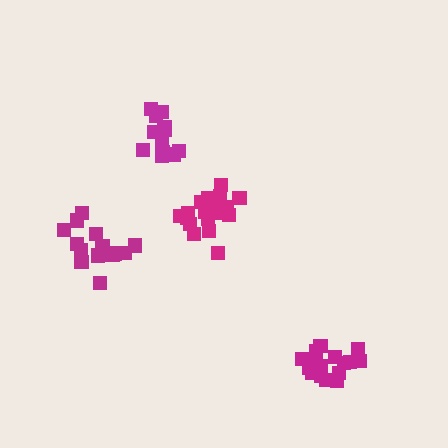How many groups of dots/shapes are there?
There are 4 groups.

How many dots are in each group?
Group 1: 15 dots, Group 2: 18 dots, Group 3: 18 dots, Group 4: 12 dots (63 total).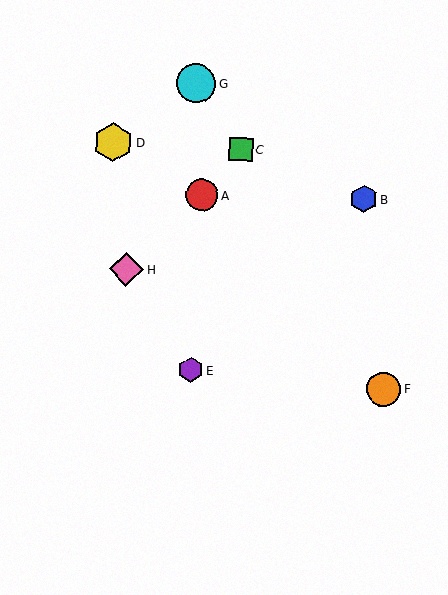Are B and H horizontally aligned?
No, B is at y≈199 and H is at y≈269.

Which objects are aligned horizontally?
Objects A, B are aligned horizontally.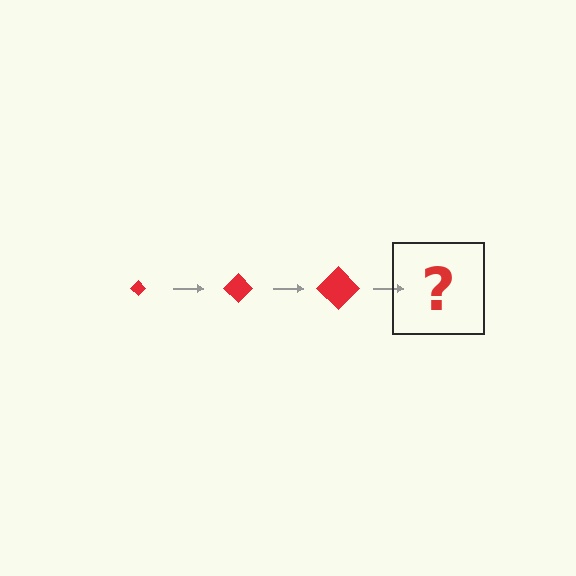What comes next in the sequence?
The next element should be a red diamond, larger than the previous one.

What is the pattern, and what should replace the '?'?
The pattern is that the diamond gets progressively larger each step. The '?' should be a red diamond, larger than the previous one.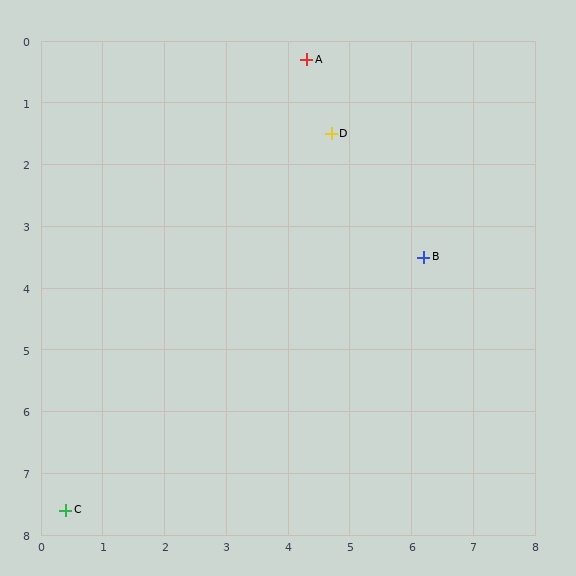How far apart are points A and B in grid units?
Points A and B are about 3.7 grid units apart.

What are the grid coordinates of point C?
Point C is at approximately (0.4, 7.6).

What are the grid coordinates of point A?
Point A is at approximately (4.3, 0.3).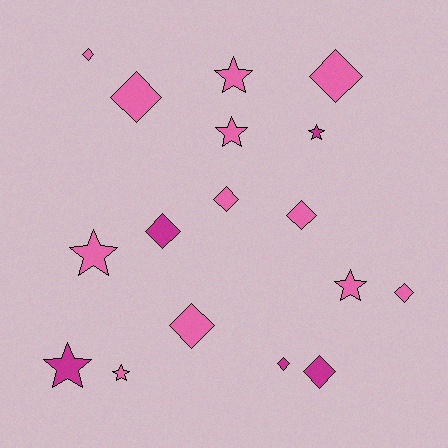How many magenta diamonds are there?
There are 3 magenta diamonds.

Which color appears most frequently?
Pink, with 12 objects.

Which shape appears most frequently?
Diamond, with 10 objects.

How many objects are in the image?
There are 17 objects.